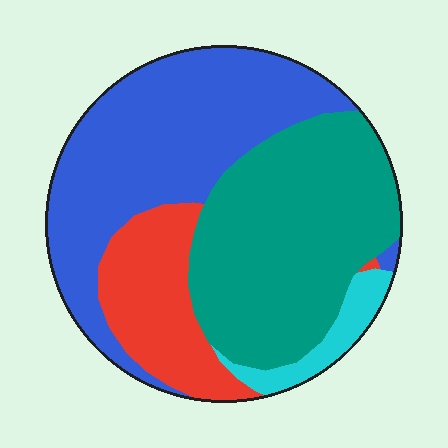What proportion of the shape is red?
Red covers around 15% of the shape.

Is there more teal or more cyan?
Teal.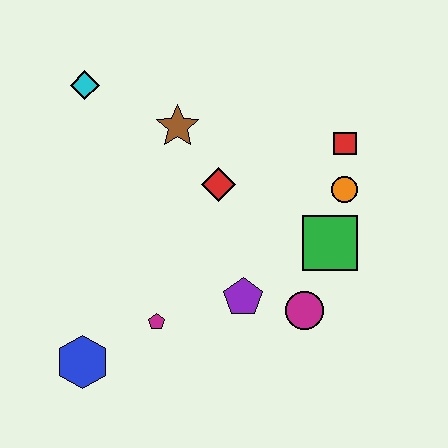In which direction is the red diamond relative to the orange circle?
The red diamond is to the left of the orange circle.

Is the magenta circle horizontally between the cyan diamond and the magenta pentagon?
No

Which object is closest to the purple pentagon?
The magenta circle is closest to the purple pentagon.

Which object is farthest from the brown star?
The blue hexagon is farthest from the brown star.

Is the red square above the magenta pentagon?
Yes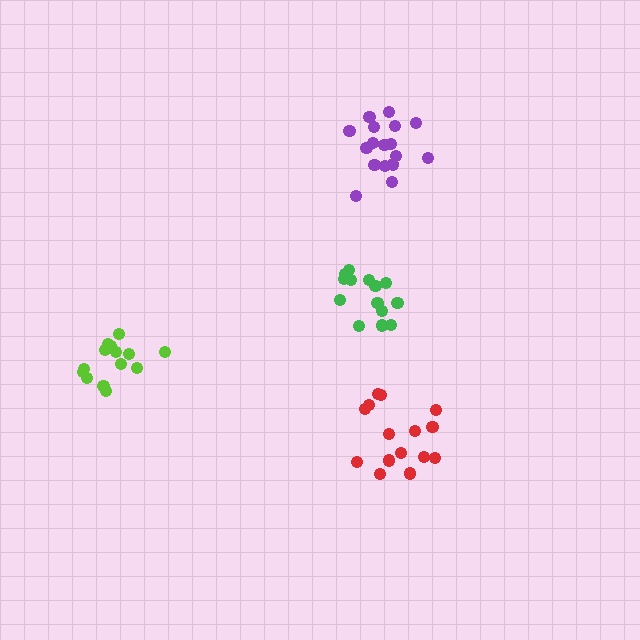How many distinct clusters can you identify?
There are 4 distinct clusters.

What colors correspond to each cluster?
The clusters are colored: green, purple, lime, red.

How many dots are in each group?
Group 1: 14 dots, Group 2: 17 dots, Group 3: 14 dots, Group 4: 15 dots (60 total).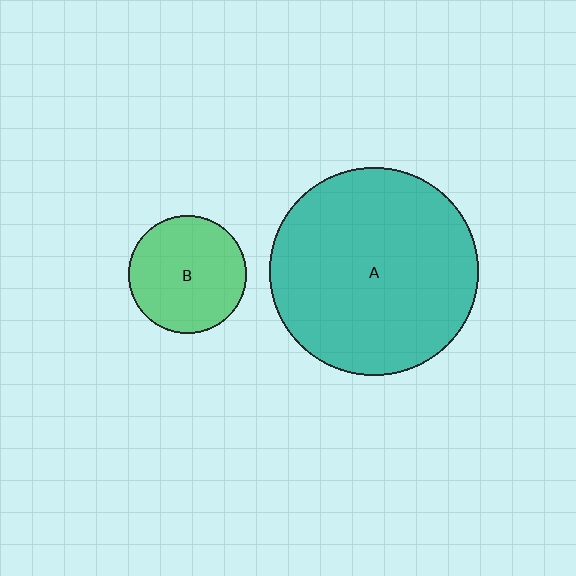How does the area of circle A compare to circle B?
Approximately 3.1 times.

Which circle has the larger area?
Circle A (teal).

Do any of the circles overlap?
No, none of the circles overlap.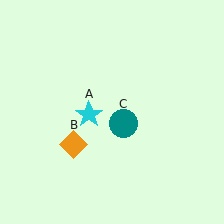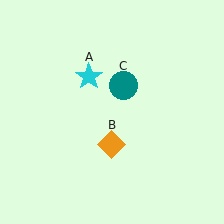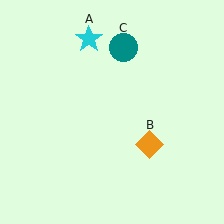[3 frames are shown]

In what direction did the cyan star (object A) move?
The cyan star (object A) moved up.